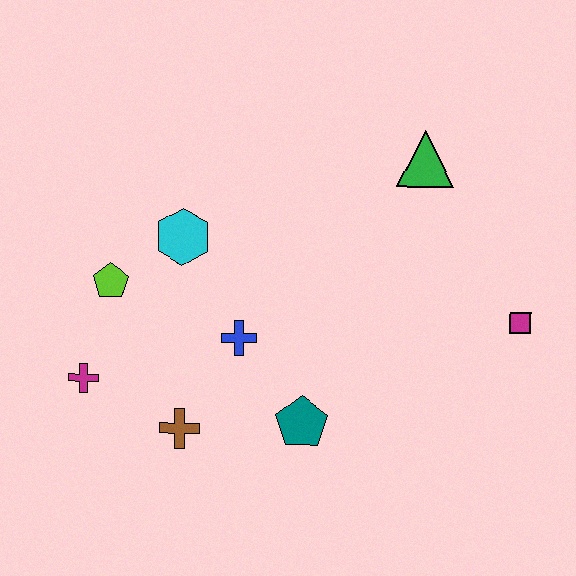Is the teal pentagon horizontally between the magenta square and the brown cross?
Yes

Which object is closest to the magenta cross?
The lime pentagon is closest to the magenta cross.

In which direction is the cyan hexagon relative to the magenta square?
The cyan hexagon is to the left of the magenta square.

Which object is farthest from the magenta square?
The magenta cross is farthest from the magenta square.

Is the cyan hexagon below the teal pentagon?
No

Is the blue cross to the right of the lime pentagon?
Yes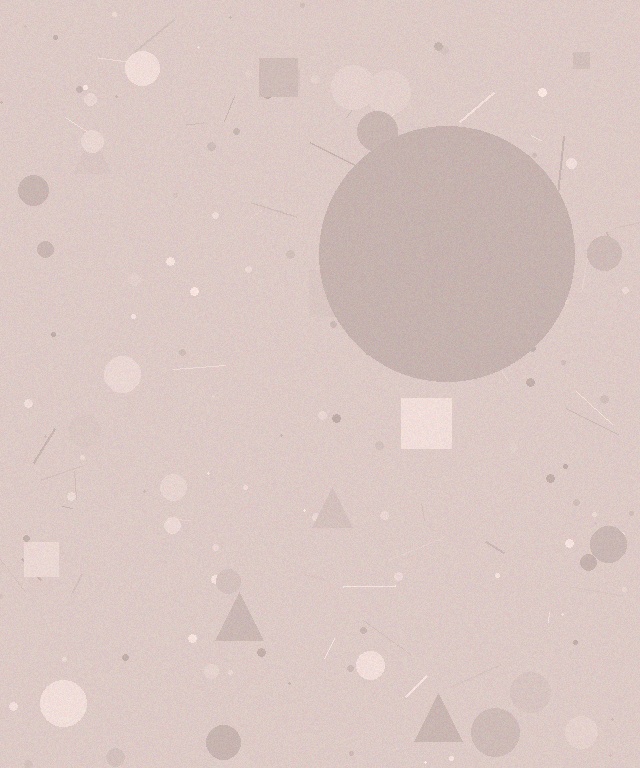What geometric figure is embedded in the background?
A circle is embedded in the background.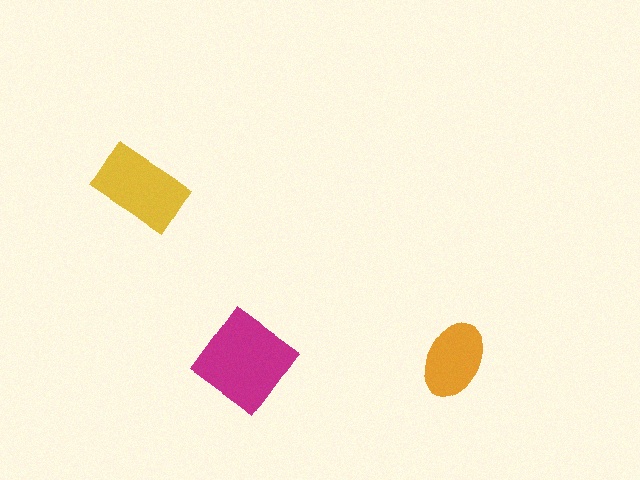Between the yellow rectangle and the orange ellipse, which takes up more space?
The yellow rectangle.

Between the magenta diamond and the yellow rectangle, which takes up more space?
The magenta diamond.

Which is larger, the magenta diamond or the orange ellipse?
The magenta diamond.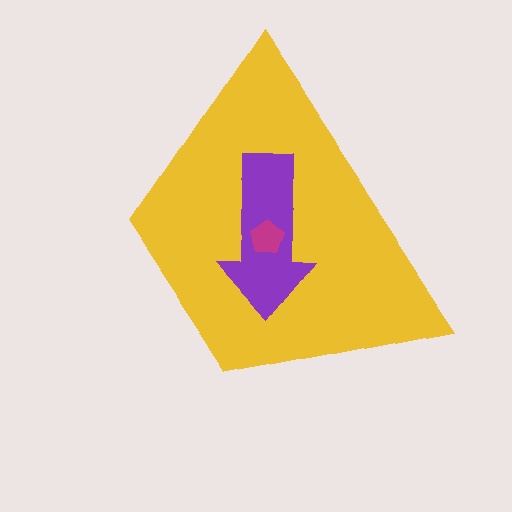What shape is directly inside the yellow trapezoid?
The purple arrow.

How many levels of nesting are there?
3.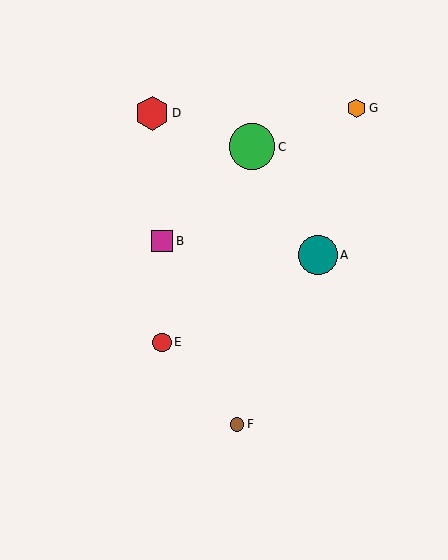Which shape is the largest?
The green circle (labeled C) is the largest.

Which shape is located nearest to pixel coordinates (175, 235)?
The magenta square (labeled B) at (162, 241) is nearest to that location.